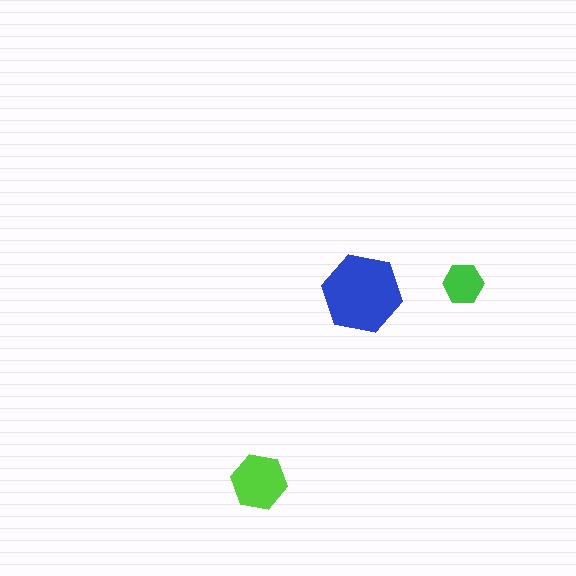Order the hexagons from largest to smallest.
the blue one, the lime one, the green one.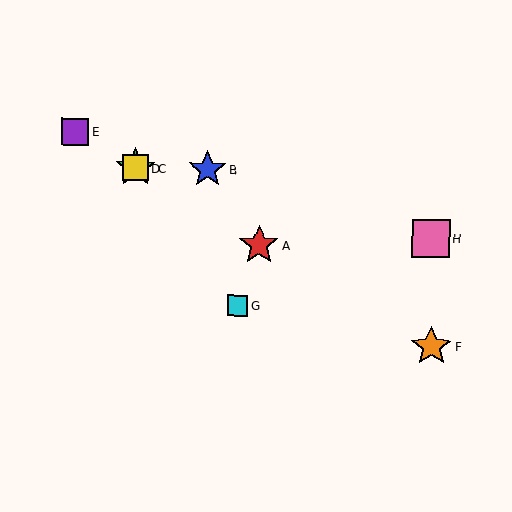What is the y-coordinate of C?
Object C is at y≈168.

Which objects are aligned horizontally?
Objects B, C, D are aligned horizontally.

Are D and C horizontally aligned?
Yes, both are at y≈168.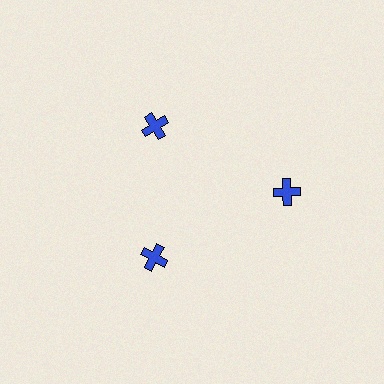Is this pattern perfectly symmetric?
No. The 3 blue crosses are arranged in a ring, but one element near the 3 o'clock position is pushed outward from the center, breaking the 3-fold rotational symmetry.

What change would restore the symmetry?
The symmetry would be restored by moving it inward, back onto the ring so that all 3 crosses sit at equal angles and equal distance from the center.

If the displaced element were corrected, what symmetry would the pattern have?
It would have 3-fold rotational symmetry — the pattern would map onto itself every 120 degrees.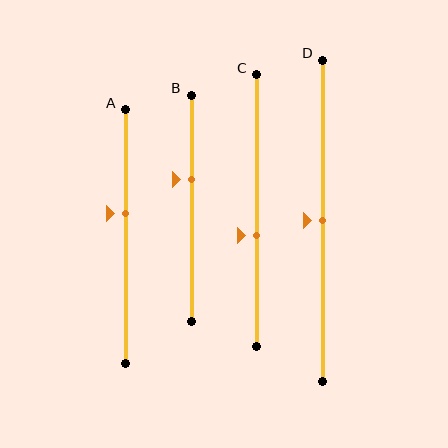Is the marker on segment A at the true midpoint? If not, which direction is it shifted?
No, the marker on segment A is shifted upward by about 9% of the segment length.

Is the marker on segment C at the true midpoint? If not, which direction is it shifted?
No, the marker on segment C is shifted downward by about 9% of the segment length.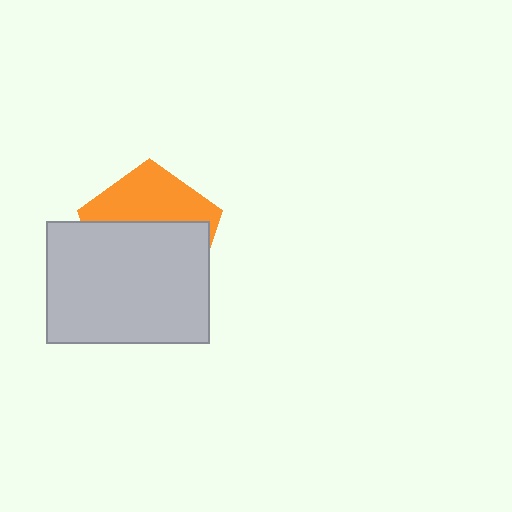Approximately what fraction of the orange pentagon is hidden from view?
Roughly 60% of the orange pentagon is hidden behind the light gray rectangle.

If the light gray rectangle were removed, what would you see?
You would see the complete orange pentagon.